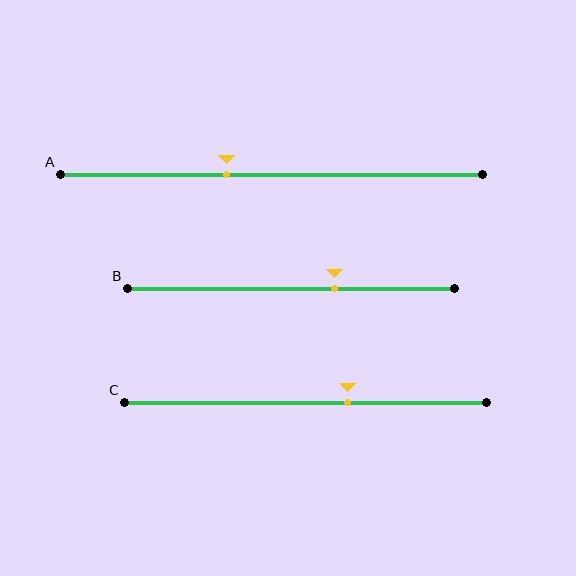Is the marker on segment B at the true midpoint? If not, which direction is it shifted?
No, the marker on segment B is shifted to the right by about 13% of the segment length.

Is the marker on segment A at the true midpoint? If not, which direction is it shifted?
No, the marker on segment A is shifted to the left by about 11% of the segment length.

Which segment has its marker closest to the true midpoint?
Segment A has its marker closest to the true midpoint.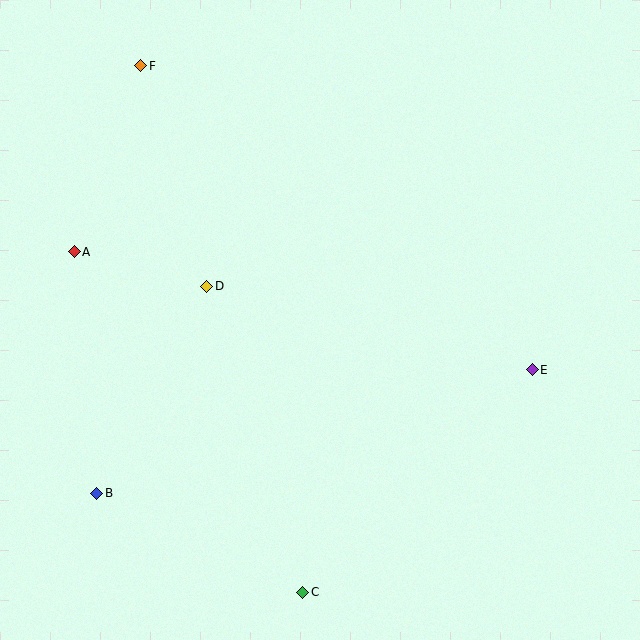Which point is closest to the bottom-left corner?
Point B is closest to the bottom-left corner.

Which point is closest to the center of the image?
Point D at (207, 286) is closest to the center.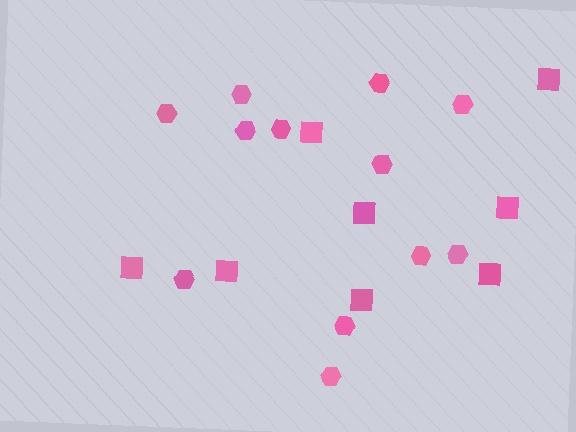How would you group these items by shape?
There are 2 groups: one group of hexagons (12) and one group of squares (8).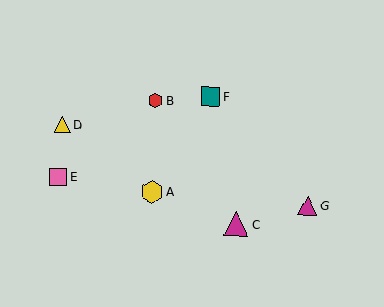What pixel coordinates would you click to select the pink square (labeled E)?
Click at (58, 177) to select the pink square E.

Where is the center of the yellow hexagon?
The center of the yellow hexagon is at (152, 192).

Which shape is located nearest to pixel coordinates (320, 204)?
The magenta triangle (labeled G) at (308, 206) is nearest to that location.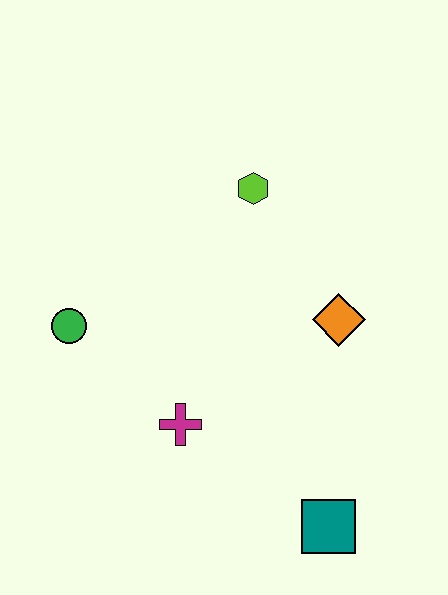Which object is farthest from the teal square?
The lime hexagon is farthest from the teal square.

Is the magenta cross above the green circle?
No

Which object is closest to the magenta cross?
The green circle is closest to the magenta cross.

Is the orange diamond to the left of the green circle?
No